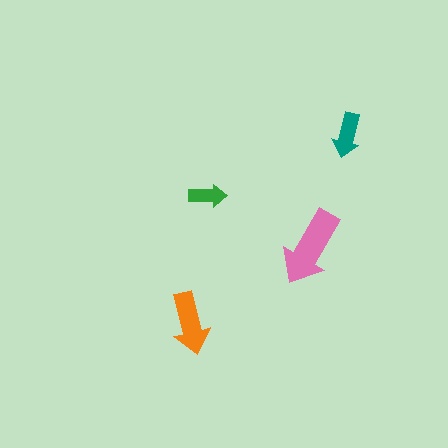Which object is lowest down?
The orange arrow is bottommost.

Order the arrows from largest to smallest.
the pink one, the orange one, the teal one, the green one.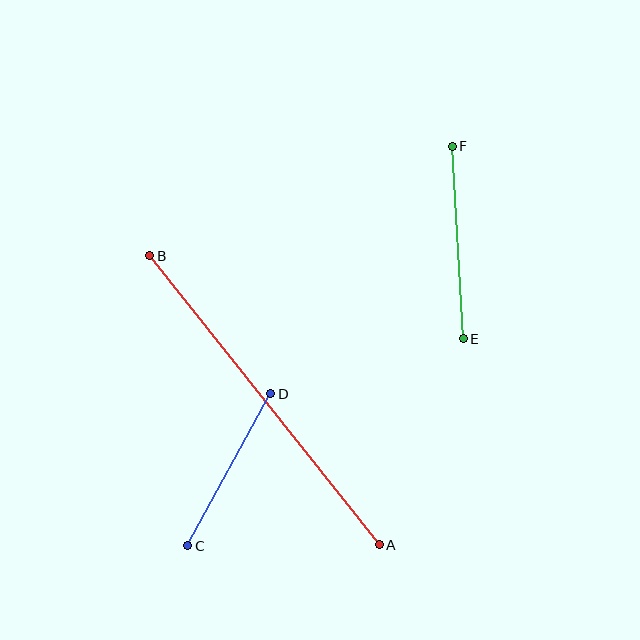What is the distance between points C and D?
The distance is approximately 173 pixels.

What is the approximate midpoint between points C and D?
The midpoint is at approximately (229, 470) pixels.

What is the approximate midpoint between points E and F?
The midpoint is at approximately (458, 243) pixels.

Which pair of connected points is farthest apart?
Points A and B are farthest apart.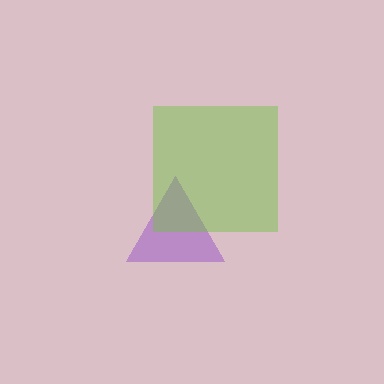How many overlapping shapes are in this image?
There are 2 overlapping shapes in the image.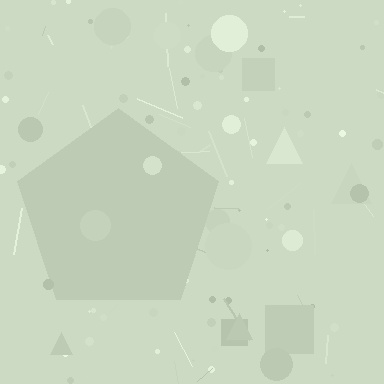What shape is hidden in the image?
A pentagon is hidden in the image.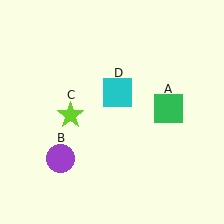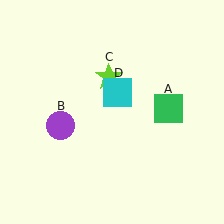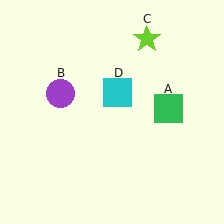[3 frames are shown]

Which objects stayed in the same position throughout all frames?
Green square (object A) and cyan square (object D) remained stationary.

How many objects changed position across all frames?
2 objects changed position: purple circle (object B), lime star (object C).